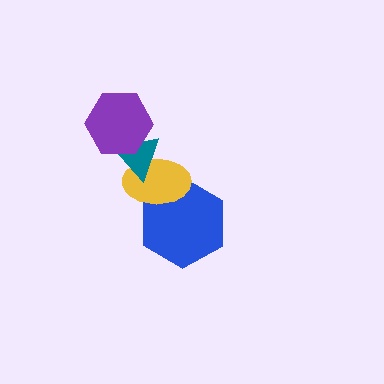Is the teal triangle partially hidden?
Yes, it is partially covered by another shape.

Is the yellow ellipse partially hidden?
Yes, it is partially covered by another shape.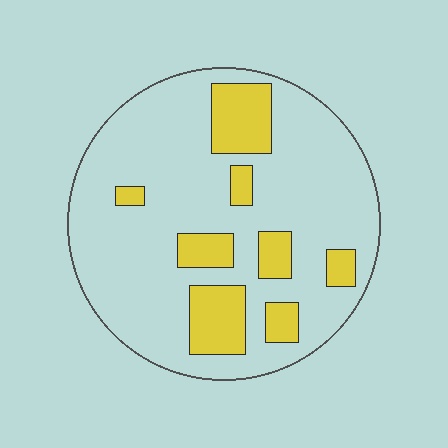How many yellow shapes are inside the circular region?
8.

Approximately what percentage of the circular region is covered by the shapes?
Approximately 20%.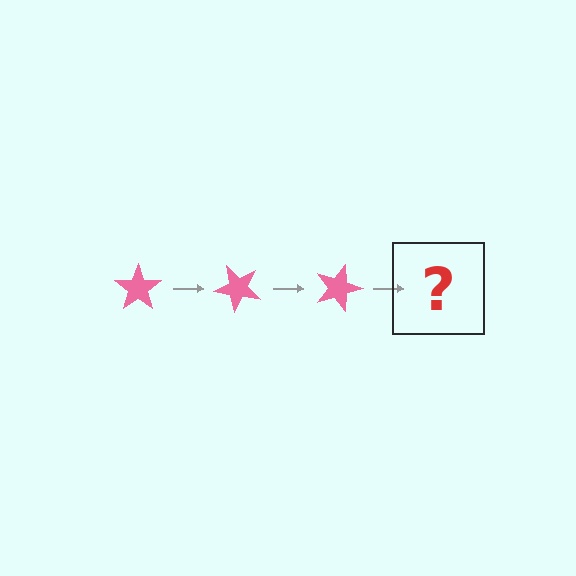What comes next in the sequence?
The next element should be a pink star rotated 135 degrees.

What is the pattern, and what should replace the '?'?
The pattern is that the star rotates 45 degrees each step. The '?' should be a pink star rotated 135 degrees.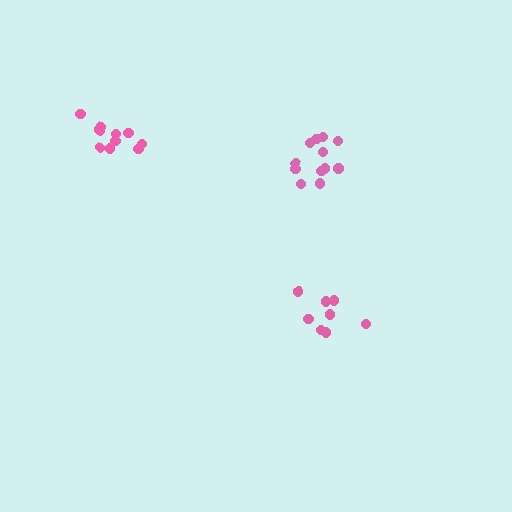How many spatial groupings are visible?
There are 3 spatial groupings.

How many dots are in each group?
Group 1: 10 dots, Group 2: 8 dots, Group 3: 12 dots (30 total).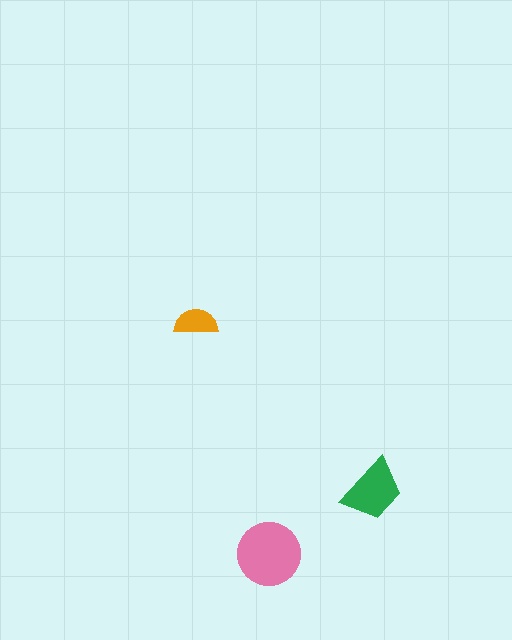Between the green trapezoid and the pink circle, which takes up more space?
The pink circle.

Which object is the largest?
The pink circle.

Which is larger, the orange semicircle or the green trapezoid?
The green trapezoid.